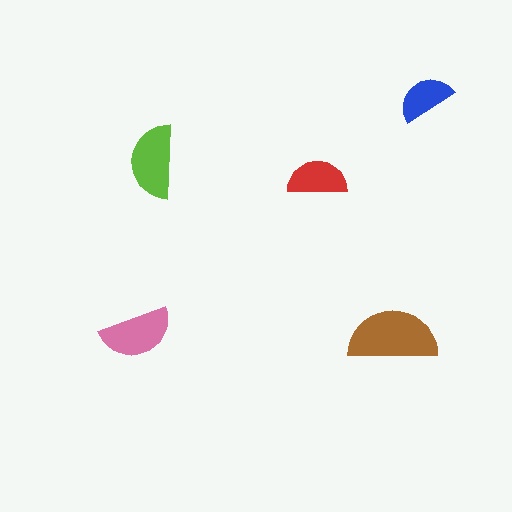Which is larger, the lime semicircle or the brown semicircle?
The brown one.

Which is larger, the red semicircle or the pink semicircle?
The pink one.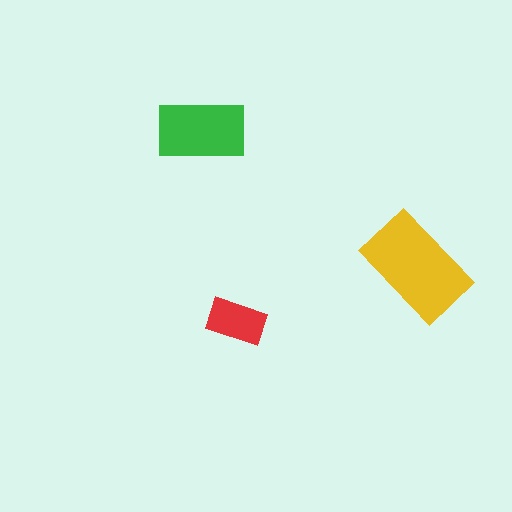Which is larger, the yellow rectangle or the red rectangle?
The yellow one.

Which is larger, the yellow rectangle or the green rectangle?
The yellow one.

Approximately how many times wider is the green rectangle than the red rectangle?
About 1.5 times wider.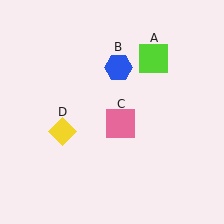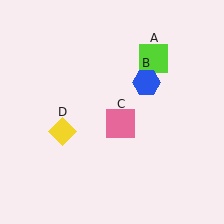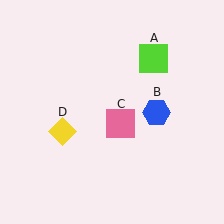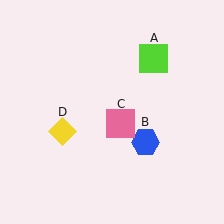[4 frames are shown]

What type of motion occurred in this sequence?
The blue hexagon (object B) rotated clockwise around the center of the scene.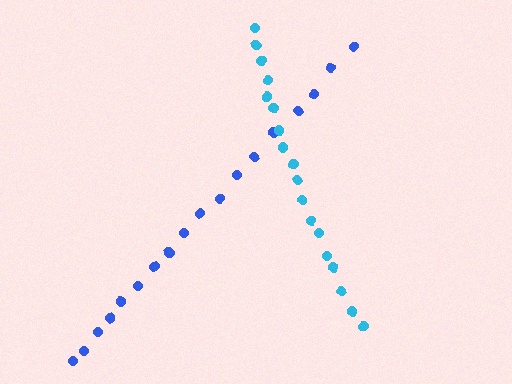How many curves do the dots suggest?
There are 2 distinct paths.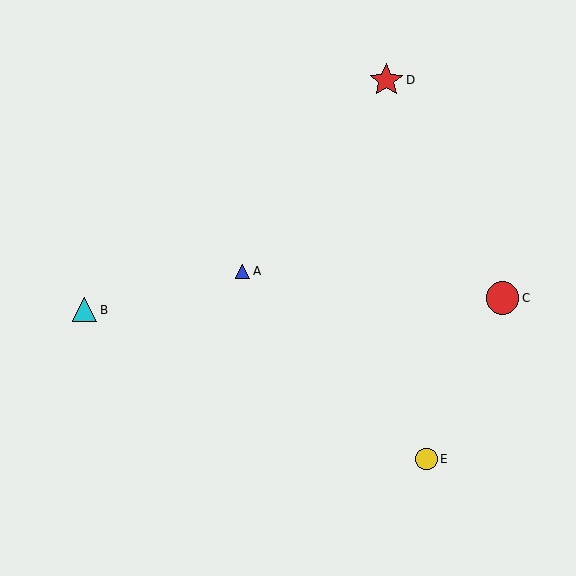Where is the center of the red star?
The center of the red star is at (386, 80).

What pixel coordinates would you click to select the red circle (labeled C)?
Click at (503, 298) to select the red circle C.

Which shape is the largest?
The red star (labeled D) is the largest.